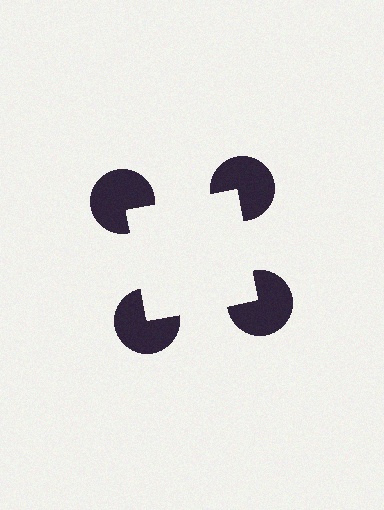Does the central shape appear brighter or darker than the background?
It typically appears slightly brighter than the background, even though no actual brightness change is drawn.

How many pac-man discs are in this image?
There are 4 — one at each vertex of the illusory square.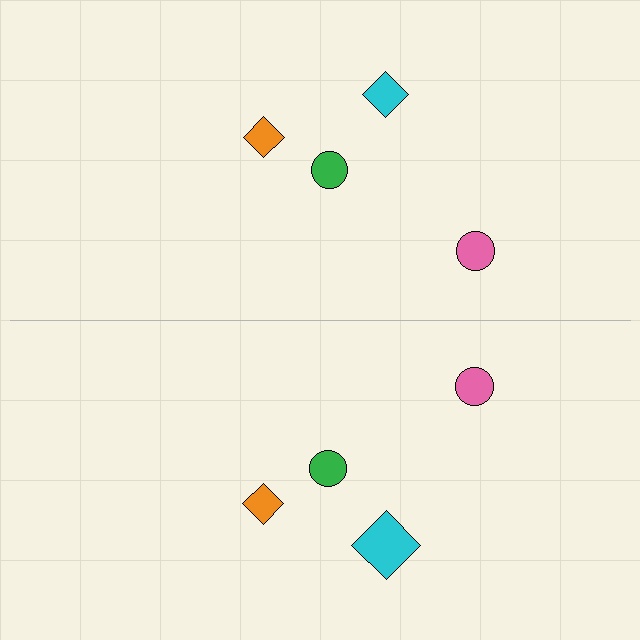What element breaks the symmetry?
The cyan diamond on the bottom side has a different size than its mirror counterpart.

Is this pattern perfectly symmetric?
No, the pattern is not perfectly symmetric. The cyan diamond on the bottom side has a different size than its mirror counterpart.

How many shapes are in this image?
There are 8 shapes in this image.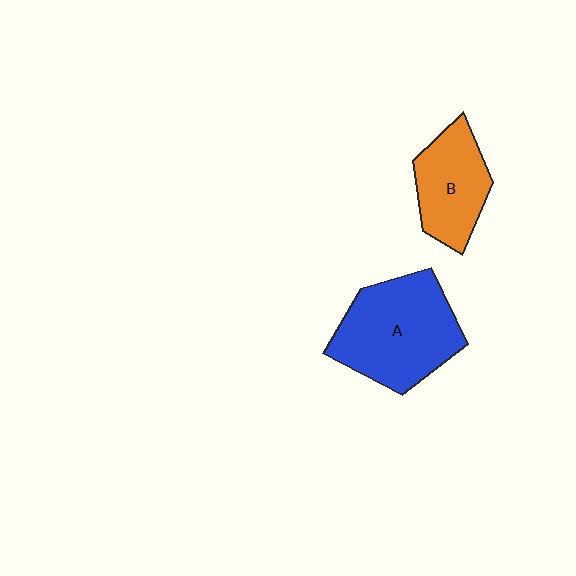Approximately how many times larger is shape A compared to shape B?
Approximately 1.6 times.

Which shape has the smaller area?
Shape B (orange).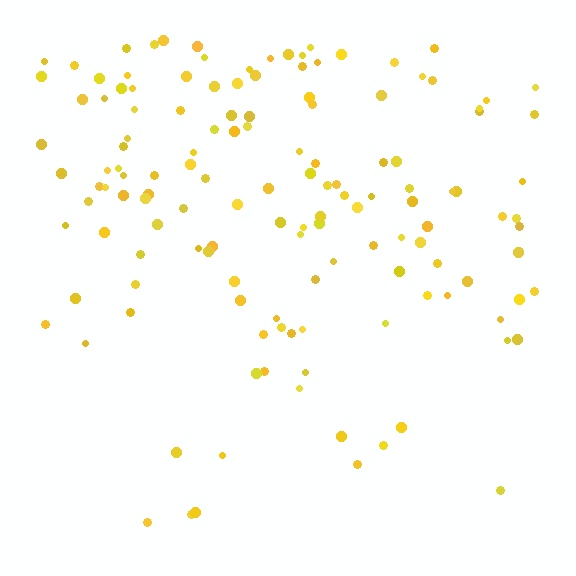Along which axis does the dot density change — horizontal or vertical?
Vertical.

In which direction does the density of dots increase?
From bottom to top, with the top side densest.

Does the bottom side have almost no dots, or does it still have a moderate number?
Still a moderate number, just noticeably fewer than the top.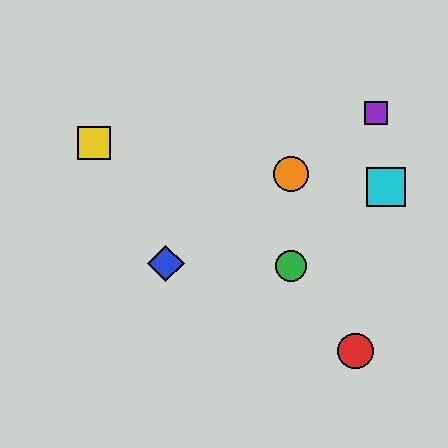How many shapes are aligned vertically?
2 shapes (the green circle, the orange circle) are aligned vertically.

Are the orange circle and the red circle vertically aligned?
No, the orange circle is at x≈291 and the red circle is at x≈356.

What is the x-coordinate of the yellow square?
The yellow square is at x≈94.